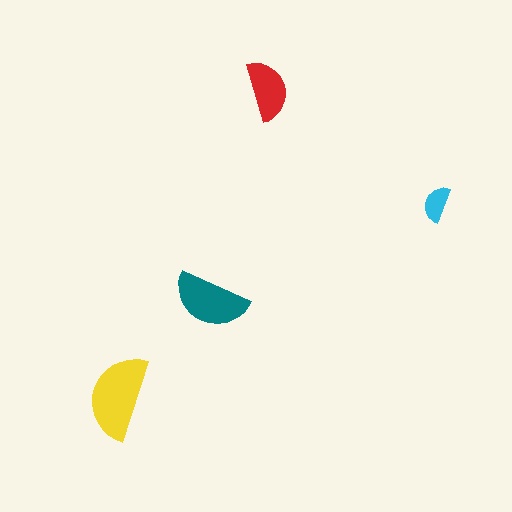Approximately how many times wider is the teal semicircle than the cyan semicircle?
About 2 times wider.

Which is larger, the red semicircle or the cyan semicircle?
The red one.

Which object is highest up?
The red semicircle is topmost.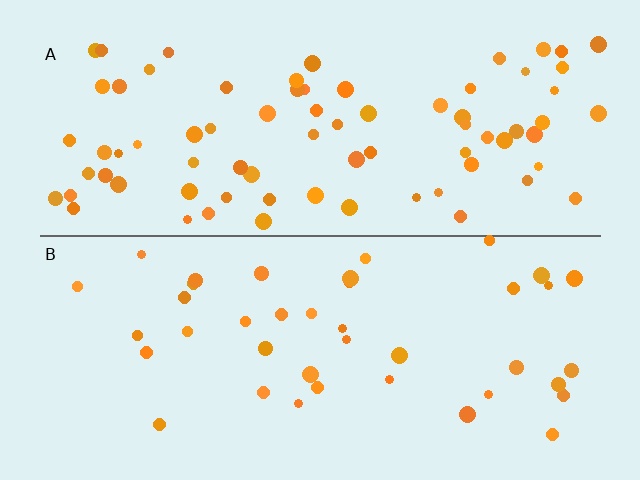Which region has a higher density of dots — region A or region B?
A (the top).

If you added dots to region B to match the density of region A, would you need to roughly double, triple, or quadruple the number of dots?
Approximately double.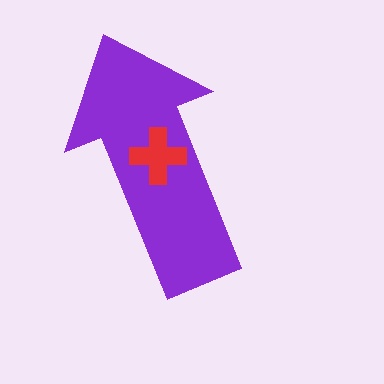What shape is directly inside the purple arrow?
The red cross.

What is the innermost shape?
The red cross.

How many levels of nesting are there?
2.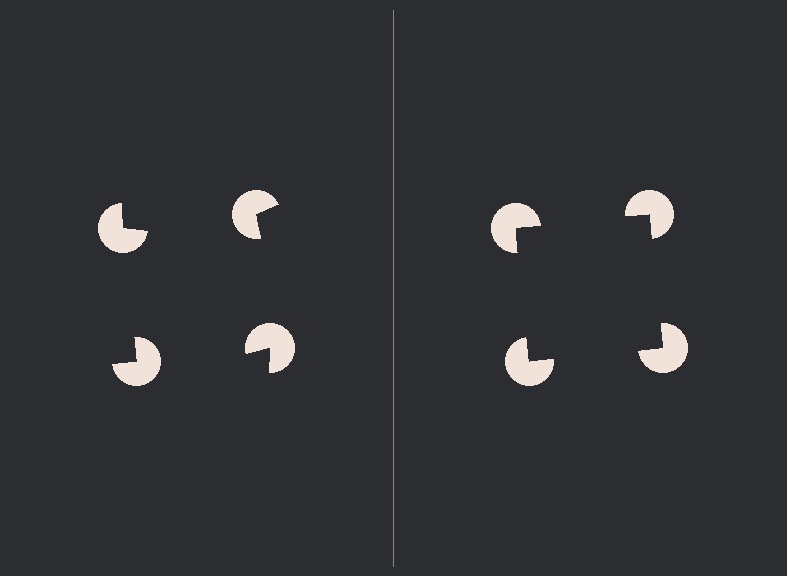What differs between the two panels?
The pac-man discs are positioned identically on both sides; only the wedge orientations differ. On the right they align to a square; on the left they are misaligned.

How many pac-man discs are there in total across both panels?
8 — 4 on each side.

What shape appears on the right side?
An illusory square.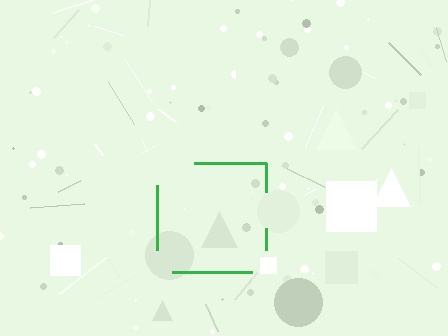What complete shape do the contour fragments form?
The contour fragments form a square.